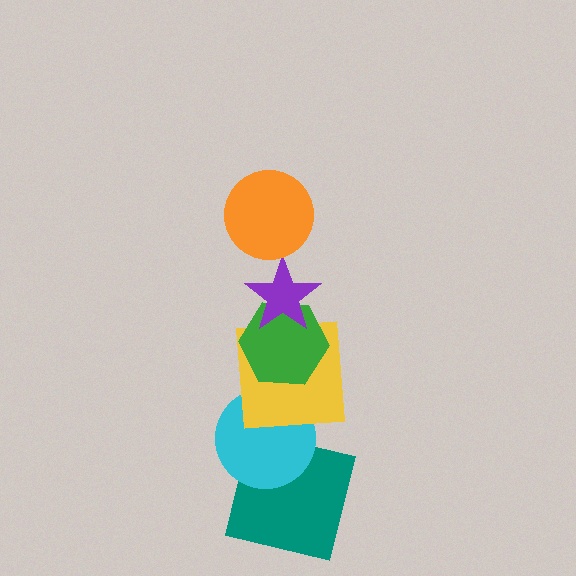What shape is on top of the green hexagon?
The purple star is on top of the green hexagon.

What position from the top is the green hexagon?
The green hexagon is 3rd from the top.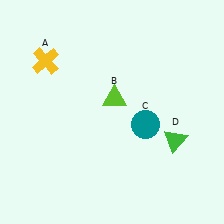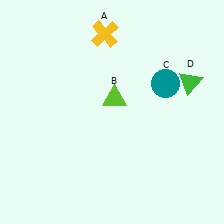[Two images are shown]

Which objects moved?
The objects that moved are: the yellow cross (A), the teal circle (C), the green triangle (D).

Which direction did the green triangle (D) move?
The green triangle (D) moved up.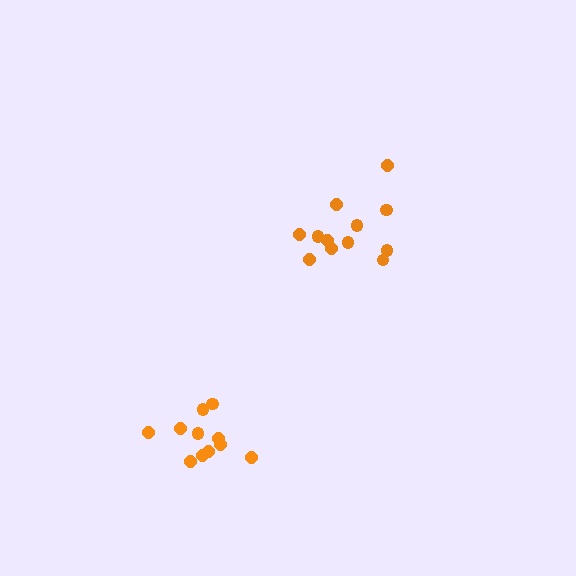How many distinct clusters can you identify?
There are 2 distinct clusters.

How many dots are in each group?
Group 1: 12 dots, Group 2: 11 dots (23 total).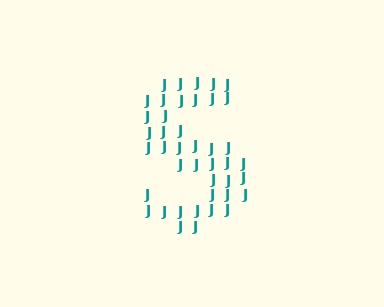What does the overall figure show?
The overall figure shows the letter S.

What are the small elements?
The small elements are letter J's.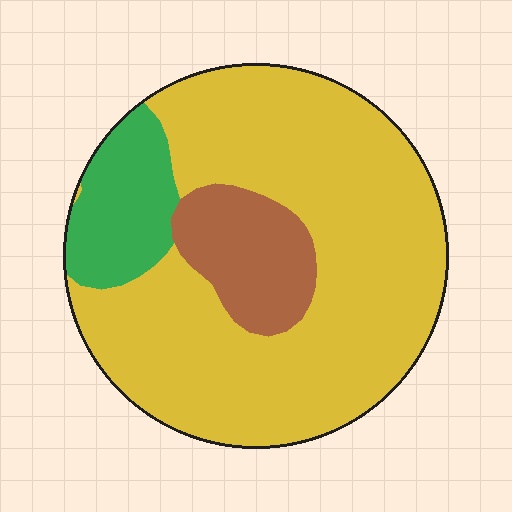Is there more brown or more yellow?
Yellow.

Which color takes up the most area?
Yellow, at roughly 75%.